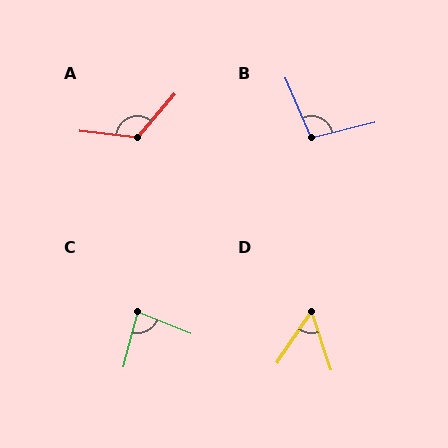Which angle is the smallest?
D, at approximately 53 degrees.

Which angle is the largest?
A, at approximately 124 degrees.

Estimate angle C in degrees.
Approximately 83 degrees.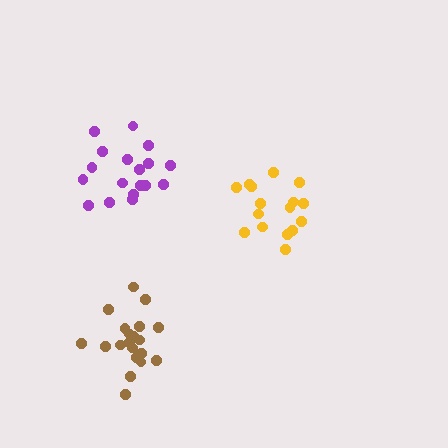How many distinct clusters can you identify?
There are 3 distinct clusters.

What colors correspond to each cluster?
The clusters are colored: purple, brown, yellow.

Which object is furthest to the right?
The yellow cluster is rightmost.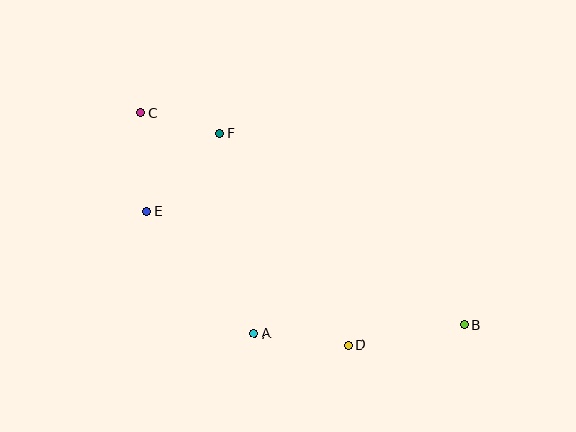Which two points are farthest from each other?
Points B and C are farthest from each other.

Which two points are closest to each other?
Points C and F are closest to each other.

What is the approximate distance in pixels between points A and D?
The distance between A and D is approximately 95 pixels.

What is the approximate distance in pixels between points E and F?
The distance between E and F is approximately 107 pixels.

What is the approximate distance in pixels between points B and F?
The distance between B and F is approximately 311 pixels.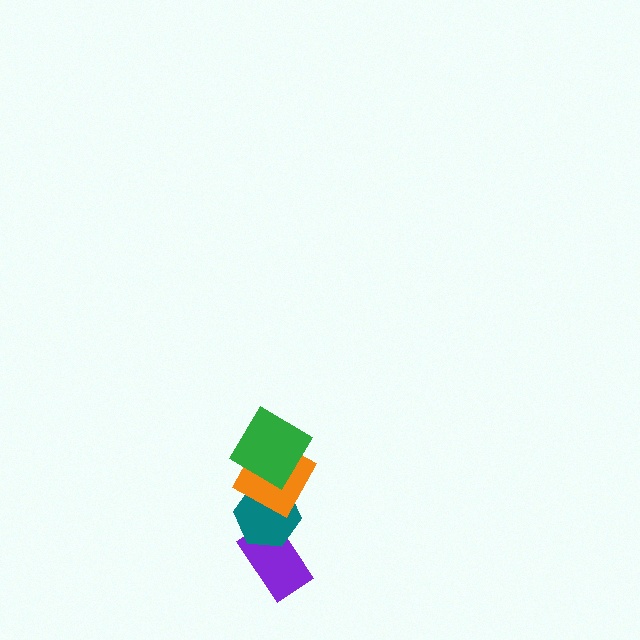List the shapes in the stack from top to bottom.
From top to bottom: the green diamond, the orange square, the teal hexagon, the purple rectangle.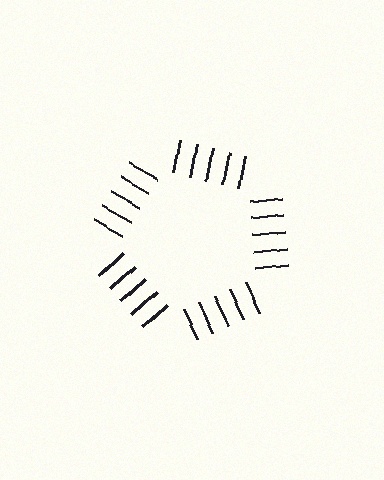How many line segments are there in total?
25 — 5 along each of the 5 edges.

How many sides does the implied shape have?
5 sides — the line-ends trace a pentagon.